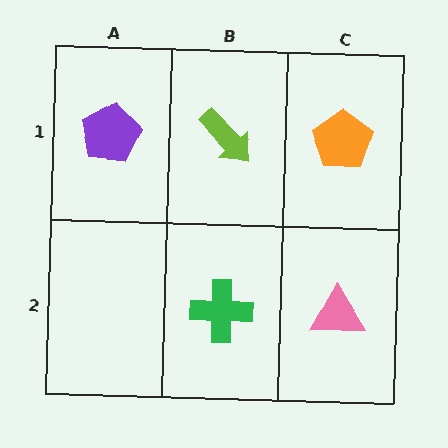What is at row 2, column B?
A green cross.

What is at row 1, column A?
A purple pentagon.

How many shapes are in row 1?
3 shapes.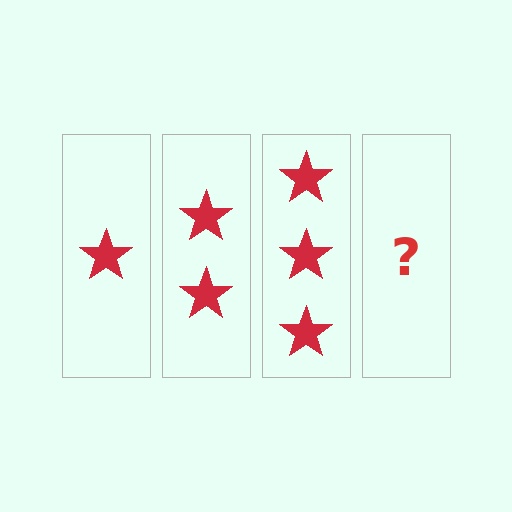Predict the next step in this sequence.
The next step is 4 stars.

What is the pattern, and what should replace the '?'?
The pattern is that each step adds one more star. The '?' should be 4 stars.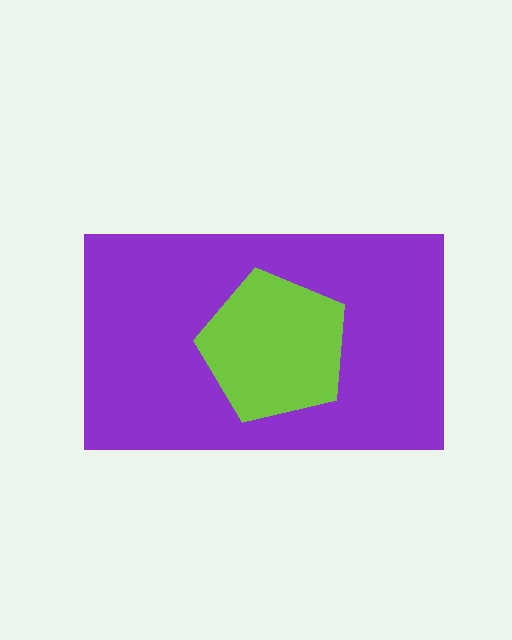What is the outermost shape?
The purple rectangle.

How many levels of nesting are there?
2.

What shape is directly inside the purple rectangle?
The lime pentagon.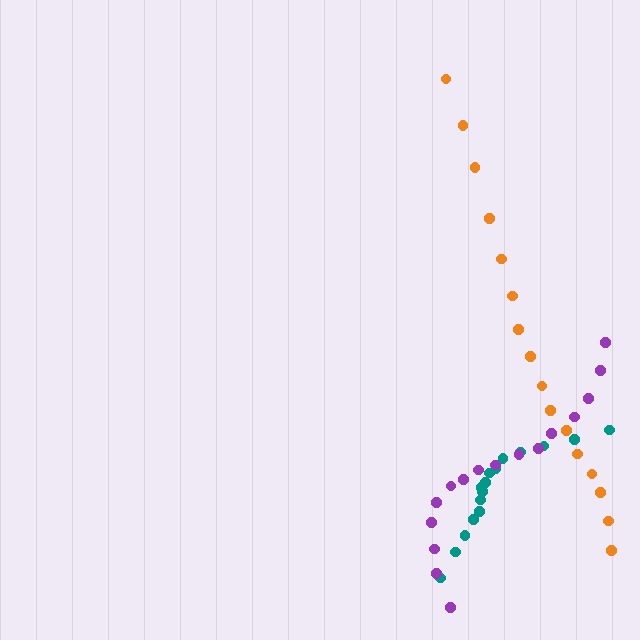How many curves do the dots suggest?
There are 3 distinct paths.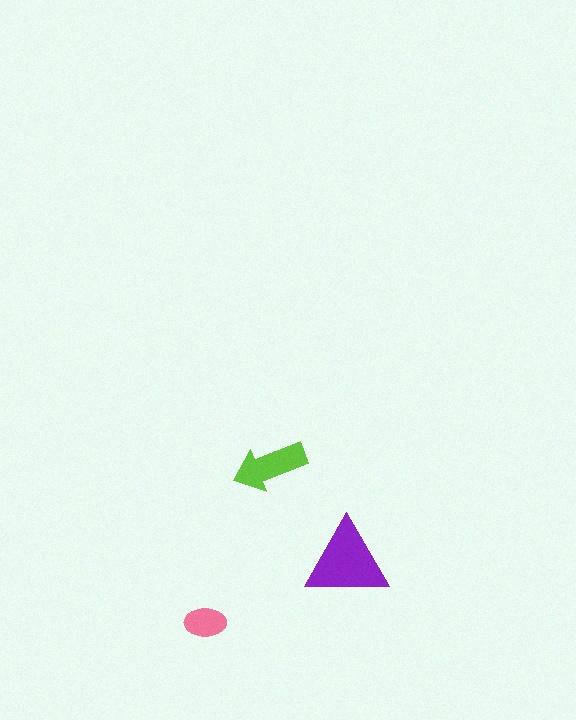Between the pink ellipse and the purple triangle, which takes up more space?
The purple triangle.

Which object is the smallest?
The pink ellipse.